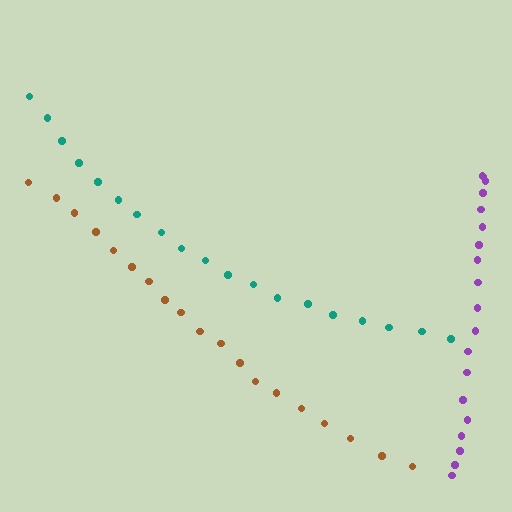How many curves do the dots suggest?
There are 3 distinct paths.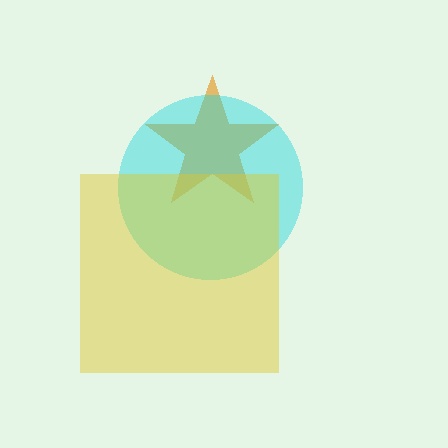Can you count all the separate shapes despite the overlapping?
Yes, there are 3 separate shapes.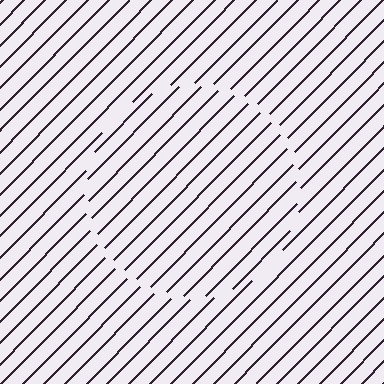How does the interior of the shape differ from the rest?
The interior of the shape contains the same grating, shifted by half a period — the contour is defined by the phase discontinuity where line-ends from the inner and outer gratings abut.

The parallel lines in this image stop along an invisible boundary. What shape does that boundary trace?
An illusory circle. The interior of the shape contains the same grating, shifted by half a period — the contour is defined by the phase discontinuity where line-ends from the inner and outer gratings abut.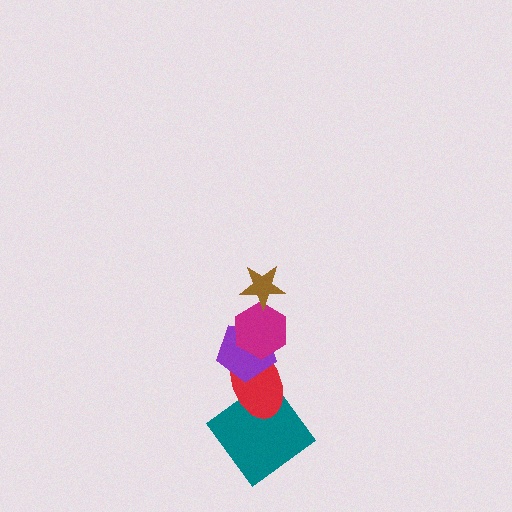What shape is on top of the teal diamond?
The red ellipse is on top of the teal diamond.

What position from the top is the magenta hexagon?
The magenta hexagon is 2nd from the top.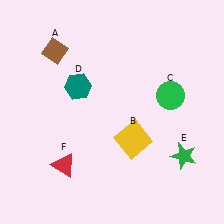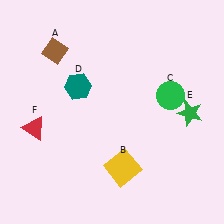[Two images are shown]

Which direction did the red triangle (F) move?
The red triangle (F) moved up.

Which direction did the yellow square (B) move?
The yellow square (B) moved down.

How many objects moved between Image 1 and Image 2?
3 objects moved between the two images.